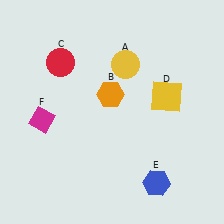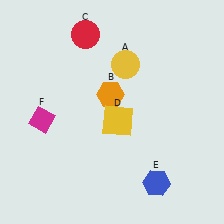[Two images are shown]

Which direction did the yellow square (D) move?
The yellow square (D) moved left.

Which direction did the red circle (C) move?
The red circle (C) moved up.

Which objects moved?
The objects that moved are: the red circle (C), the yellow square (D).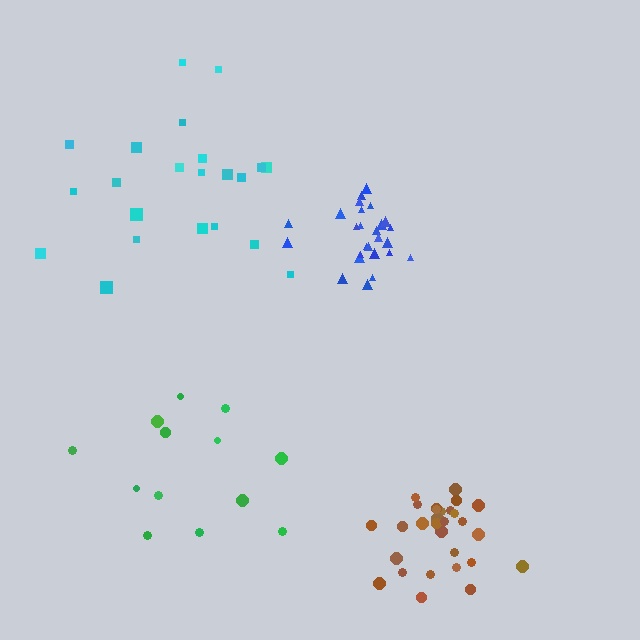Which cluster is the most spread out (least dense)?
Green.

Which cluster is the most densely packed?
Blue.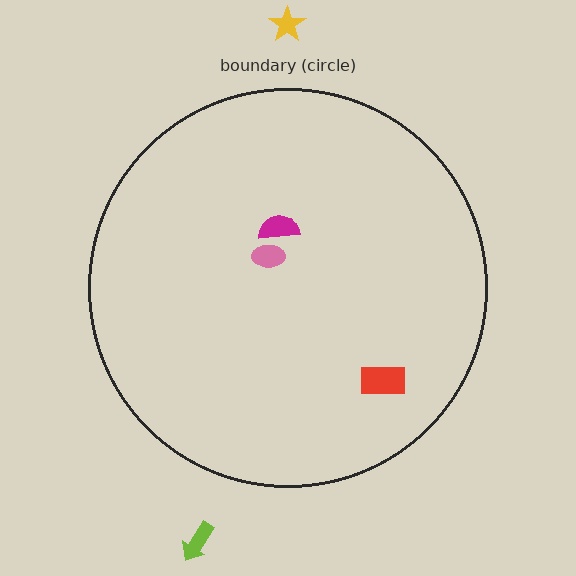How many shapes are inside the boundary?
3 inside, 2 outside.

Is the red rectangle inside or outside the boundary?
Inside.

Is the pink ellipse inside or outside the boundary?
Inside.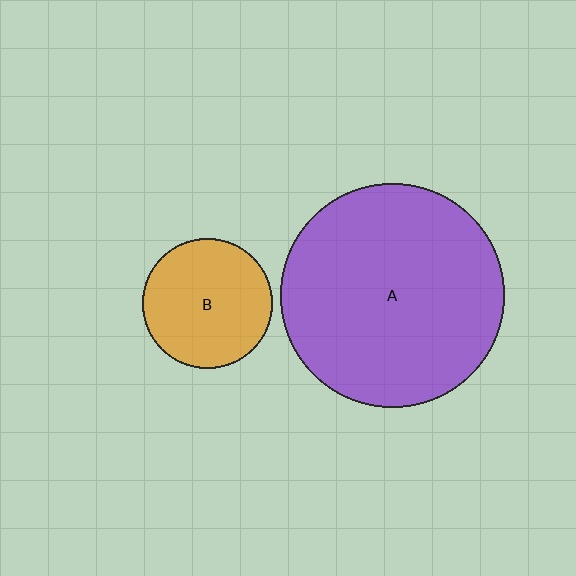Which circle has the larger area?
Circle A (purple).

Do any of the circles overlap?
No, none of the circles overlap.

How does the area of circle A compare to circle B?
Approximately 3.0 times.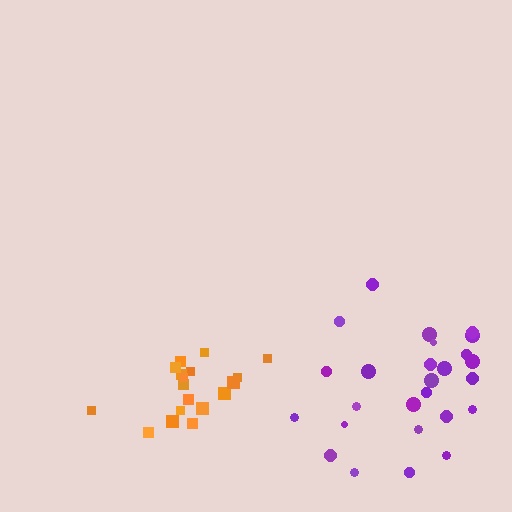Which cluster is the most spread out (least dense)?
Purple.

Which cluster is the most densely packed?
Orange.